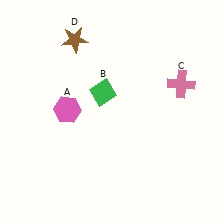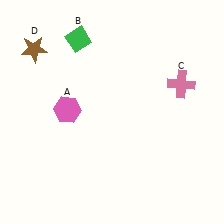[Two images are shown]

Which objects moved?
The objects that moved are: the green diamond (B), the brown star (D).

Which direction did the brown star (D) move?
The brown star (D) moved left.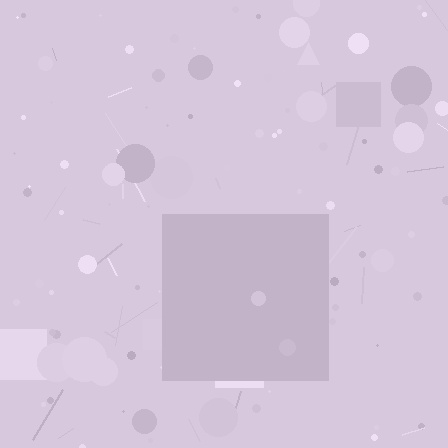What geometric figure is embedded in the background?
A square is embedded in the background.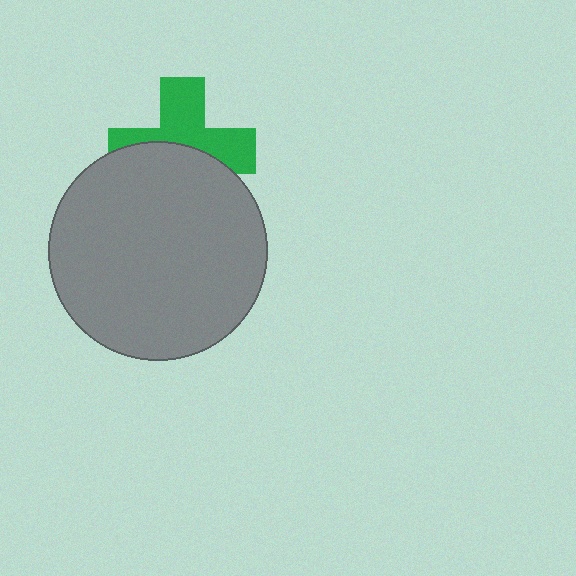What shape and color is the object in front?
The object in front is a gray circle.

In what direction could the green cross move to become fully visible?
The green cross could move up. That would shift it out from behind the gray circle entirely.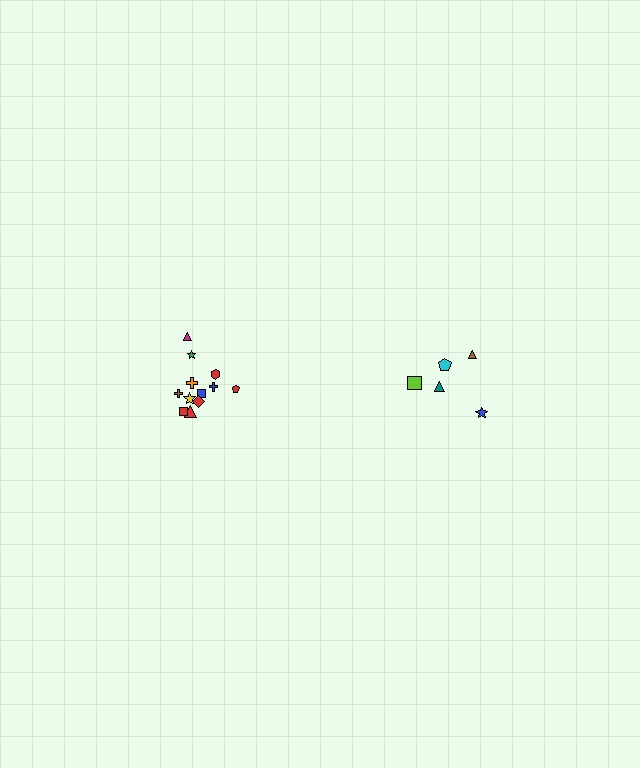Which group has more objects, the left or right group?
The left group.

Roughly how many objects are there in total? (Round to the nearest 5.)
Roughly 15 objects in total.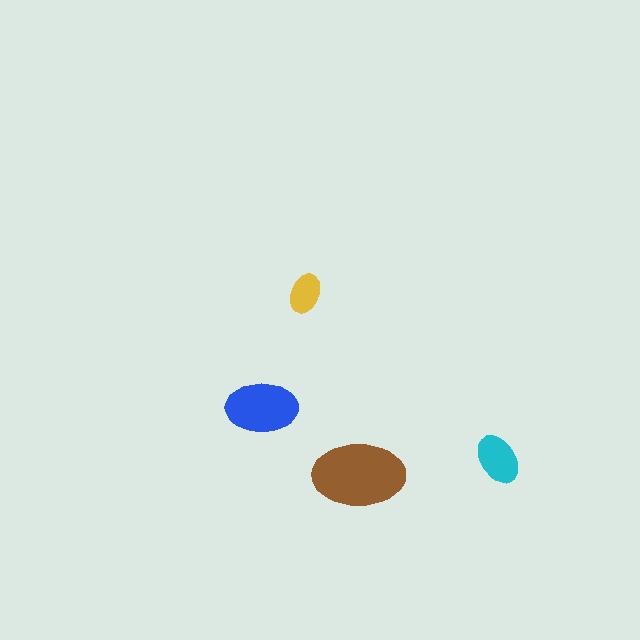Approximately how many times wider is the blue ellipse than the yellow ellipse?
About 2 times wider.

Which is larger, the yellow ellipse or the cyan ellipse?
The cyan one.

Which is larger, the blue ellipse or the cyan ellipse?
The blue one.